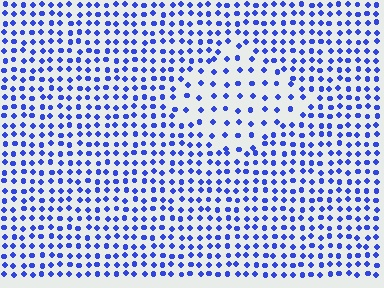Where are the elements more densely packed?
The elements are more densely packed outside the diamond boundary.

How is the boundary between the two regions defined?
The boundary is defined by a change in element density (approximately 1.9x ratio). All elements are the same color, size, and shape.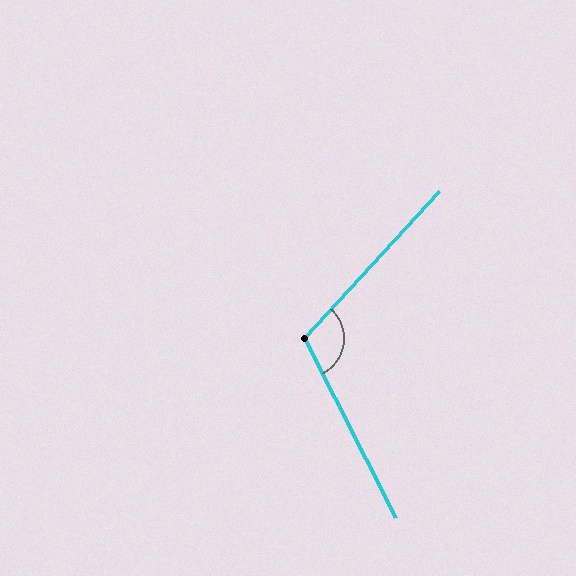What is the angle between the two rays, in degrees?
Approximately 111 degrees.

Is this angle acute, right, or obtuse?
It is obtuse.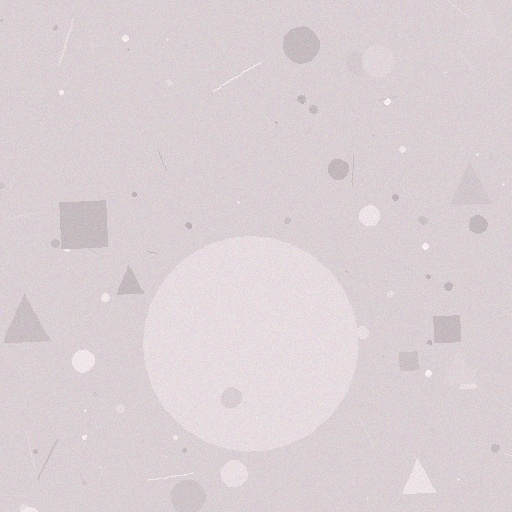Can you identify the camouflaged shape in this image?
The camouflaged shape is a circle.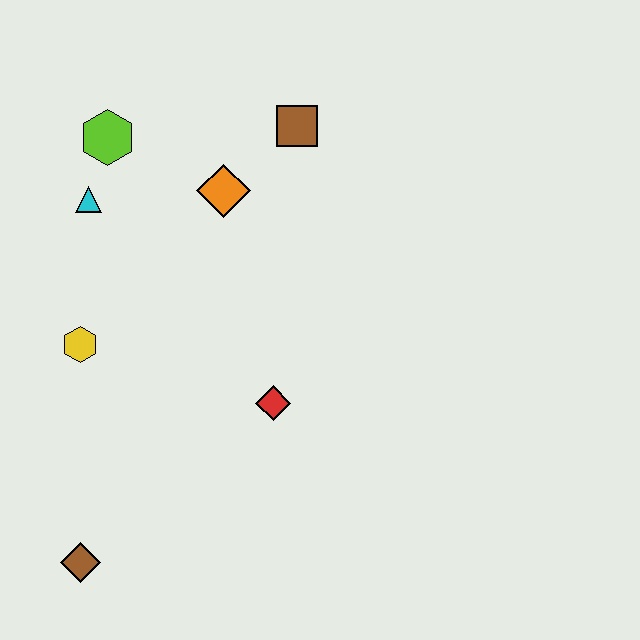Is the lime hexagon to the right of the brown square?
No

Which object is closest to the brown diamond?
The yellow hexagon is closest to the brown diamond.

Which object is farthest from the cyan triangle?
The brown diamond is farthest from the cyan triangle.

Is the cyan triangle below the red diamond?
No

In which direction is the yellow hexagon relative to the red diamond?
The yellow hexagon is to the left of the red diamond.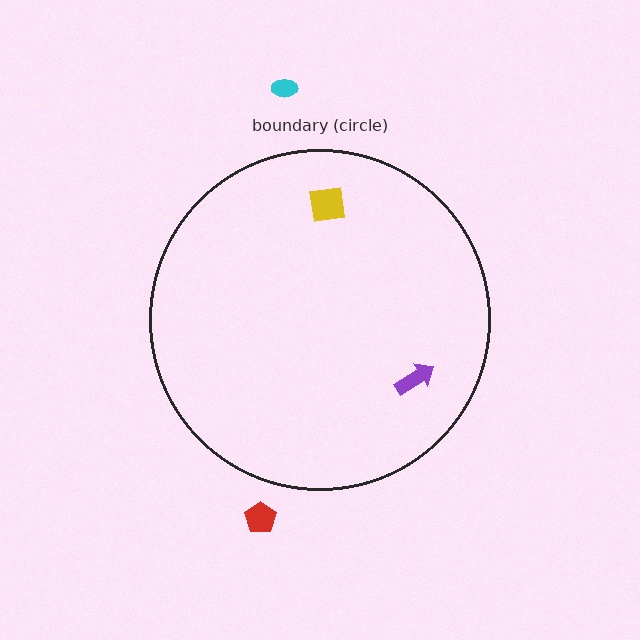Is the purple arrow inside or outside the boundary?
Inside.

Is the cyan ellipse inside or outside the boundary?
Outside.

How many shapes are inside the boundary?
2 inside, 2 outside.